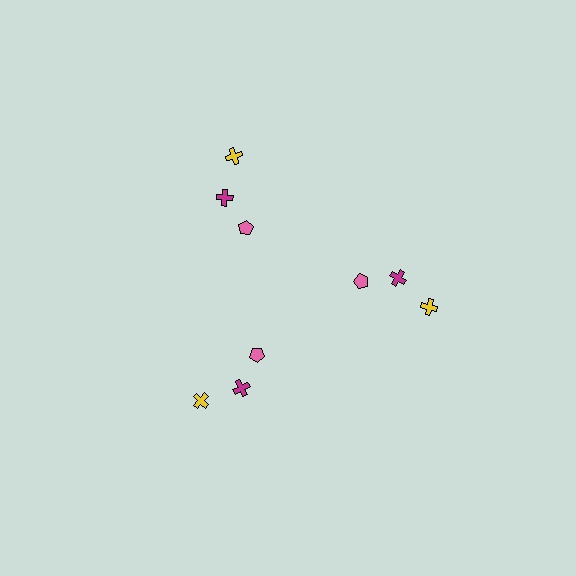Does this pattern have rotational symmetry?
Yes, this pattern has 3-fold rotational symmetry. It looks the same after rotating 120 degrees around the center.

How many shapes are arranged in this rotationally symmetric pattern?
There are 9 shapes, arranged in 3 groups of 3.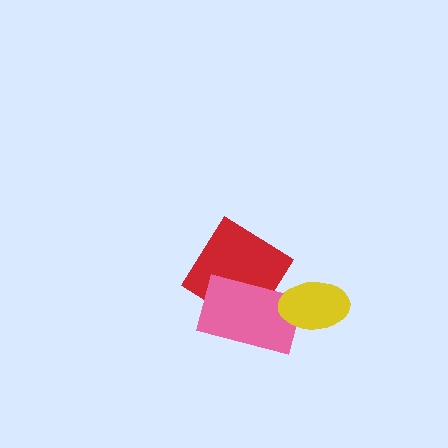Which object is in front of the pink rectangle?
The yellow ellipse is in front of the pink rectangle.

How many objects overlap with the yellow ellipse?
1 object overlaps with the yellow ellipse.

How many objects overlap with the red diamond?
1 object overlaps with the red diamond.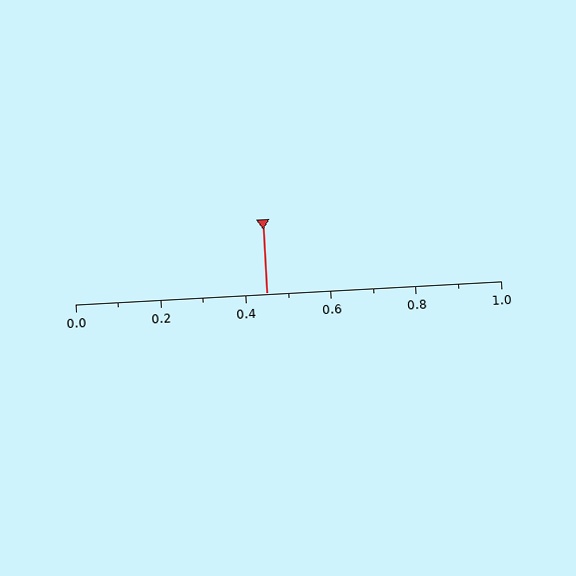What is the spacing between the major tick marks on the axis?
The major ticks are spaced 0.2 apart.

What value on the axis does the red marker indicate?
The marker indicates approximately 0.45.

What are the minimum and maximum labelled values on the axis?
The axis runs from 0.0 to 1.0.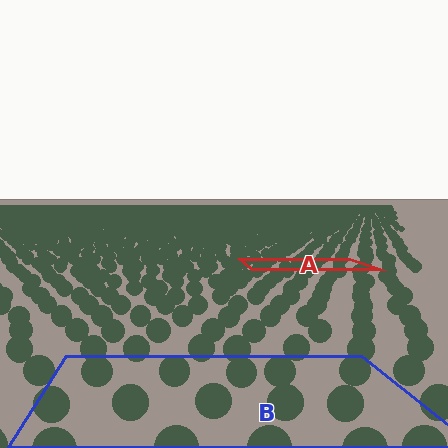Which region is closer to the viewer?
Region B is closer. The texture elements there are larger and more spread out.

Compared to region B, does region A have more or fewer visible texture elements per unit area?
Region A has more texture elements per unit area — they are packed more densely because it is farther away.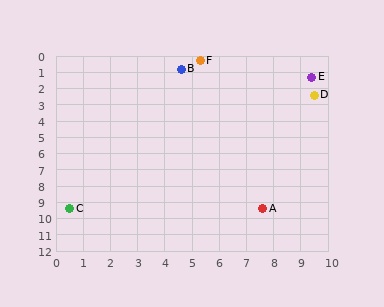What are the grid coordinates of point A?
Point A is at approximately (7.6, 9.4).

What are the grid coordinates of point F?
Point F is at approximately (5.3, 0.3).